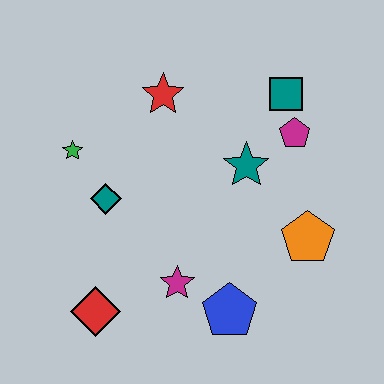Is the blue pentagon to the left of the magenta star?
No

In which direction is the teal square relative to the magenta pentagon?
The teal square is above the magenta pentagon.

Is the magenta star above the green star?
No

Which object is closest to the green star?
The teal diamond is closest to the green star.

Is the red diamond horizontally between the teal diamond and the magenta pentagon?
No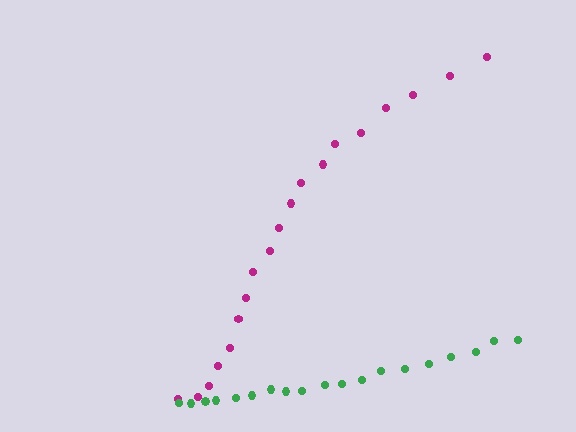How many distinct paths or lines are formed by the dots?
There are 2 distinct paths.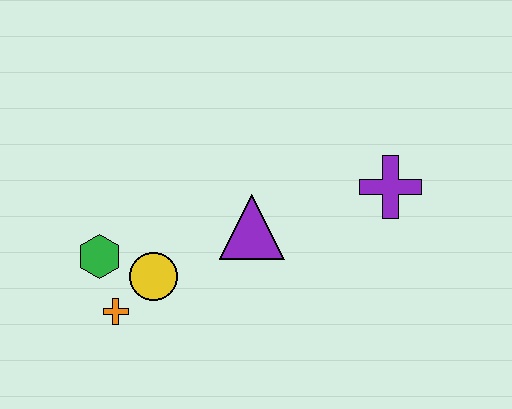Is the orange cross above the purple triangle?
No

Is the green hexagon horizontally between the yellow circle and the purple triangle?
No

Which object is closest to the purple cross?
The purple triangle is closest to the purple cross.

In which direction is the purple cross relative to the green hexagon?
The purple cross is to the right of the green hexagon.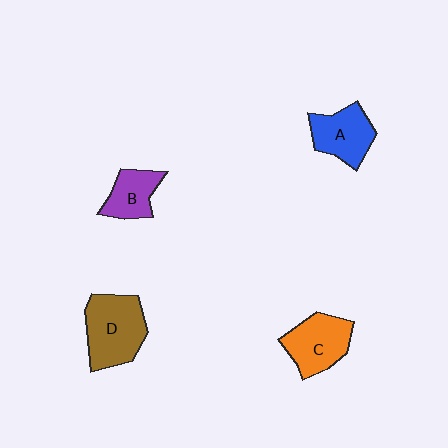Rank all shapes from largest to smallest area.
From largest to smallest: D (brown), C (orange), A (blue), B (purple).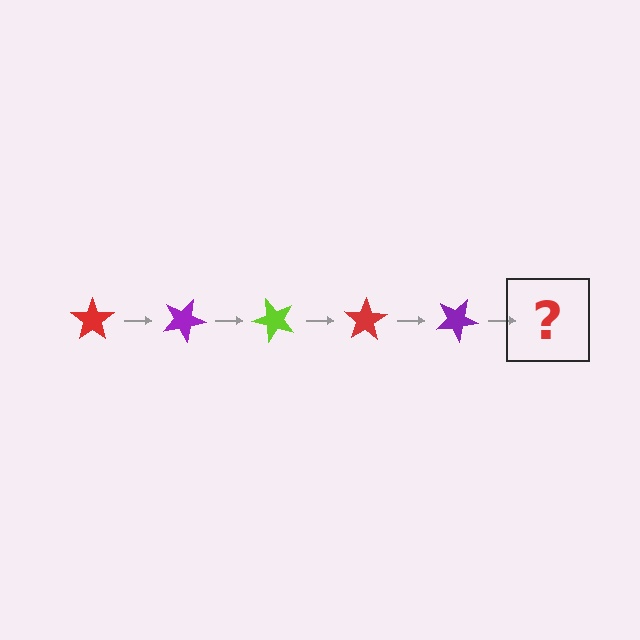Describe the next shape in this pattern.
It should be a lime star, rotated 125 degrees from the start.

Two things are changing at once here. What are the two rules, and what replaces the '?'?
The two rules are that it rotates 25 degrees each step and the color cycles through red, purple, and lime. The '?' should be a lime star, rotated 125 degrees from the start.